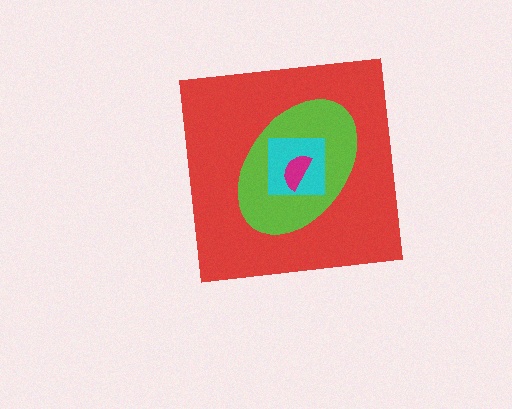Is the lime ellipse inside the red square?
Yes.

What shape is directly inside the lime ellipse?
The cyan square.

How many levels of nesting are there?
4.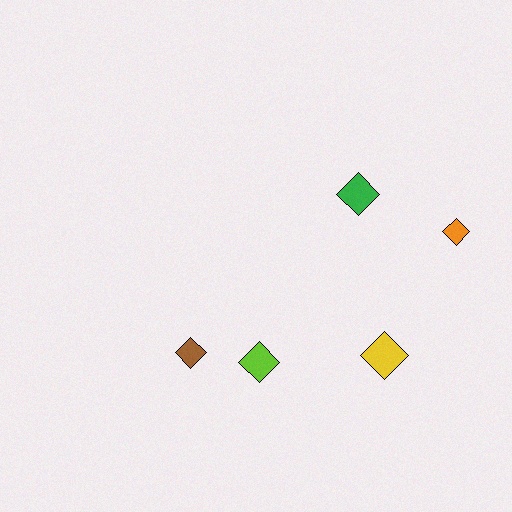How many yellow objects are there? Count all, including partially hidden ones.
There is 1 yellow object.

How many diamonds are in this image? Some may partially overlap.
There are 5 diamonds.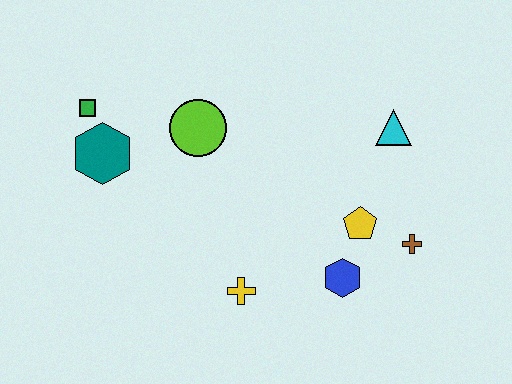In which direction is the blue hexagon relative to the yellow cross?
The blue hexagon is to the right of the yellow cross.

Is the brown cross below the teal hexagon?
Yes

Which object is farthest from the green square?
The brown cross is farthest from the green square.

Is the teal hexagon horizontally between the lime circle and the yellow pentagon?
No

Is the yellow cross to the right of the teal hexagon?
Yes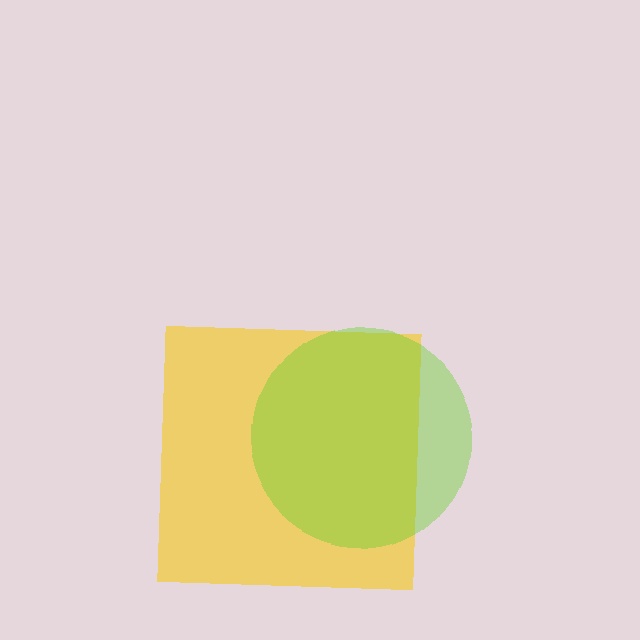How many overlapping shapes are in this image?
There are 2 overlapping shapes in the image.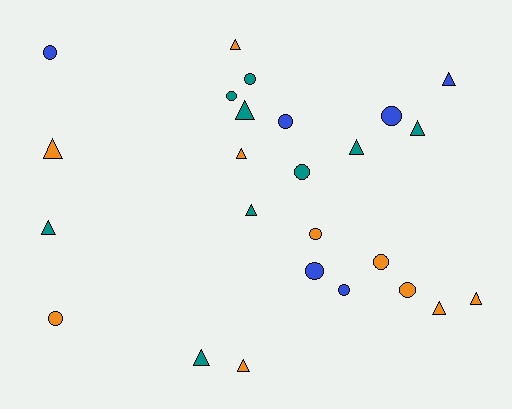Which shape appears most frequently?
Triangle, with 13 objects.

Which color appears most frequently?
Orange, with 10 objects.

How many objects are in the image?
There are 25 objects.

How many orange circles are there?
There are 4 orange circles.